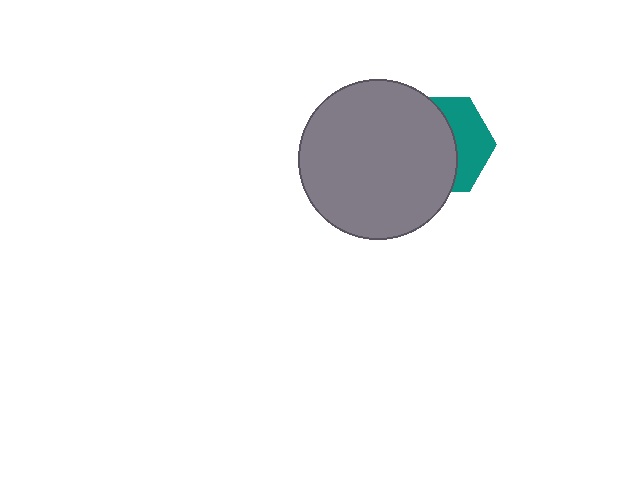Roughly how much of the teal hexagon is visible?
A small part of it is visible (roughly 39%).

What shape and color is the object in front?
The object in front is a gray circle.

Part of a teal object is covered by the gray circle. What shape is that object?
It is a hexagon.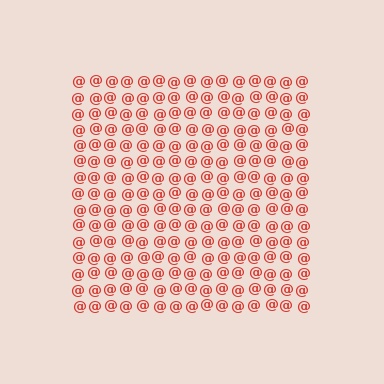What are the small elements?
The small elements are at signs.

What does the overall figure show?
The overall figure shows a square.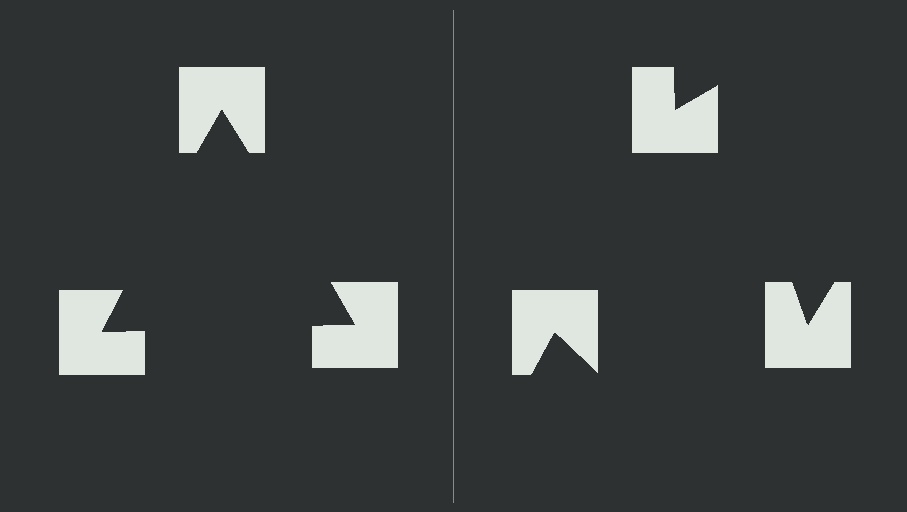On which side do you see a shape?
An illusory triangle appears on the left side. On the right side the wedge cuts are rotated, so no coherent shape forms.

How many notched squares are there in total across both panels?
6 — 3 on each side.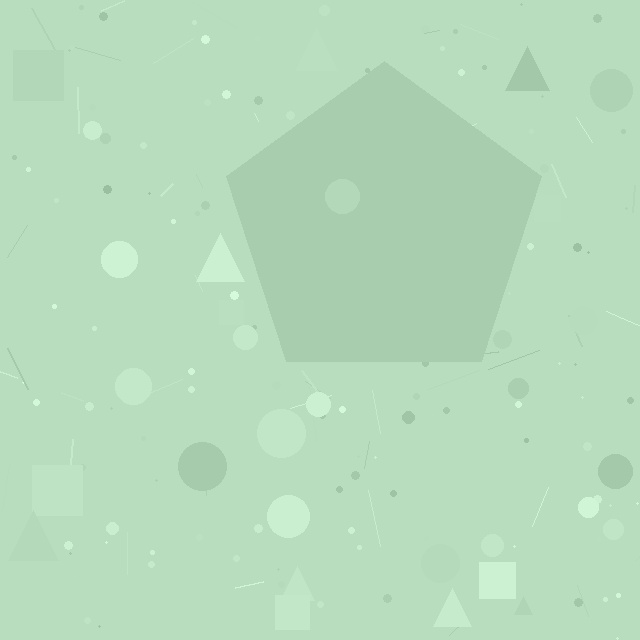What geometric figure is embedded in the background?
A pentagon is embedded in the background.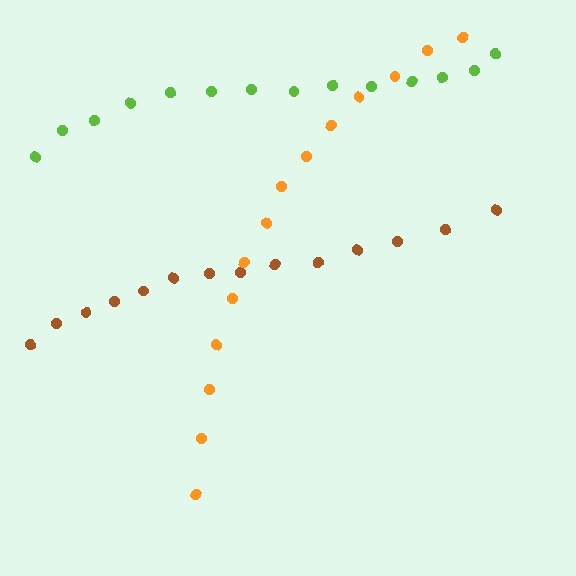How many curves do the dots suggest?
There are 3 distinct paths.